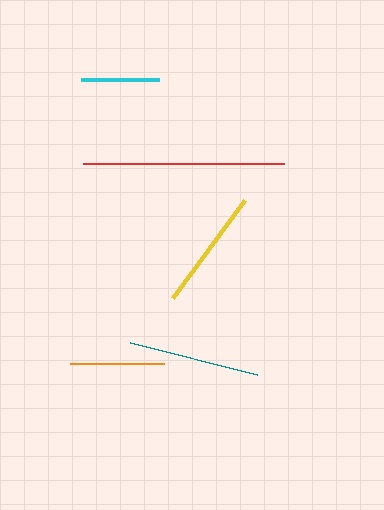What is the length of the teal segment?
The teal segment is approximately 131 pixels long.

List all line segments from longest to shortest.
From longest to shortest: red, teal, yellow, orange, cyan.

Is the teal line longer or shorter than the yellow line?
The teal line is longer than the yellow line.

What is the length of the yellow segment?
The yellow segment is approximately 122 pixels long.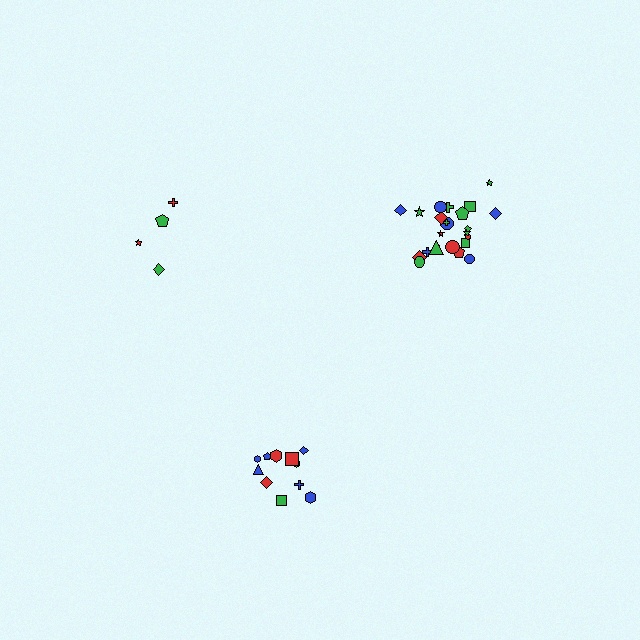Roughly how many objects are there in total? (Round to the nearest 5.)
Roughly 40 objects in total.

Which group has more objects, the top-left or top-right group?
The top-right group.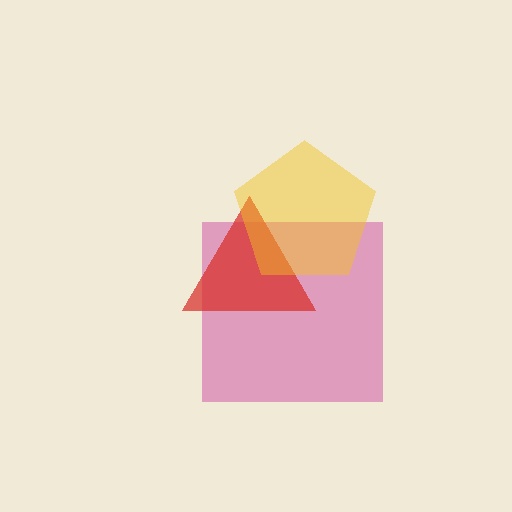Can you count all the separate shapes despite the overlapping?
Yes, there are 3 separate shapes.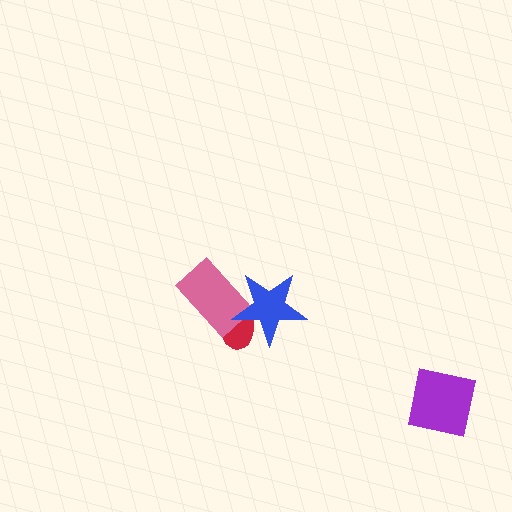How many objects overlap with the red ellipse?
2 objects overlap with the red ellipse.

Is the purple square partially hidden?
No, no other shape covers it.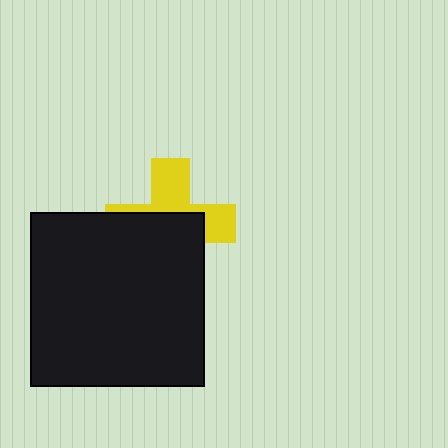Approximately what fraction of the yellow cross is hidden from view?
Roughly 57% of the yellow cross is hidden behind the black square.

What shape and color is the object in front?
The object in front is a black square.